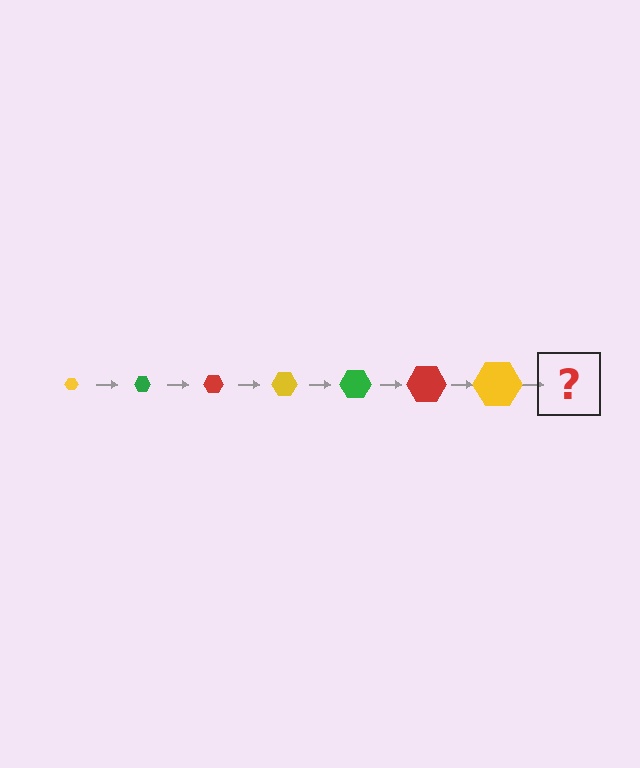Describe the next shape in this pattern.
It should be a green hexagon, larger than the previous one.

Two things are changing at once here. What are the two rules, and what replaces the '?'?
The two rules are that the hexagon grows larger each step and the color cycles through yellow, green, and red. The '?' should be a green hexagon, larger than the previous one.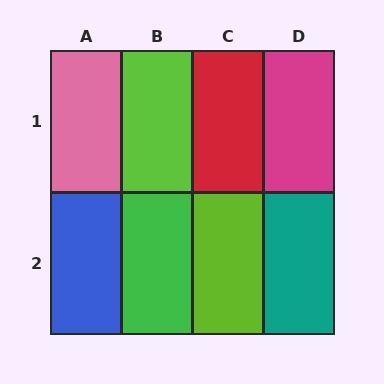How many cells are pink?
1 cell is pink.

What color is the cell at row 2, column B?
Green.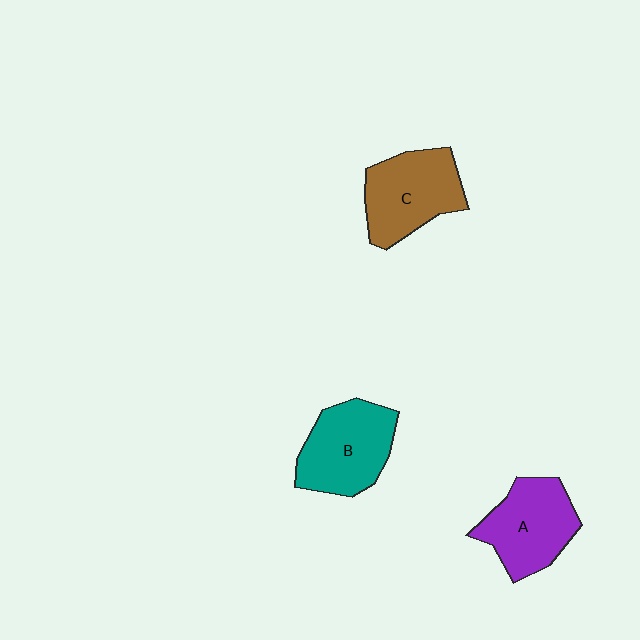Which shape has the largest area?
Shape B (teal).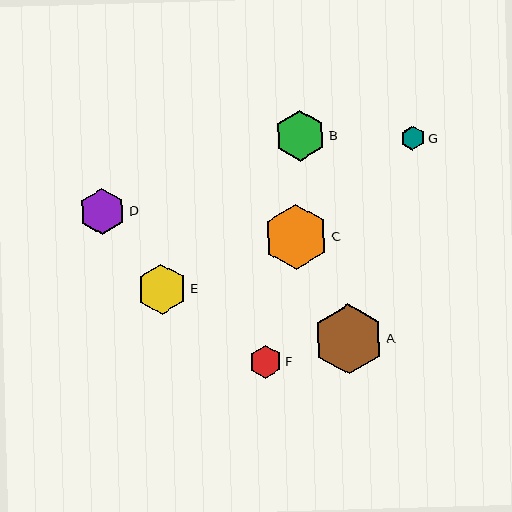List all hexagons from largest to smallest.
From largest to smallest: A, C, B, E, D, F, G.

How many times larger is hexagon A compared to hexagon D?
Hexagon A is approximately 1.5 times the size of hexagon D.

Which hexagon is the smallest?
Hexagon G is the smallest with a size of approximately 24 pixels.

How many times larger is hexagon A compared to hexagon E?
Hexagon A is approximately 1.4 times the size of hexagon E.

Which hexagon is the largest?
Hexagon A is the largest with a size of approximately 69 pixels.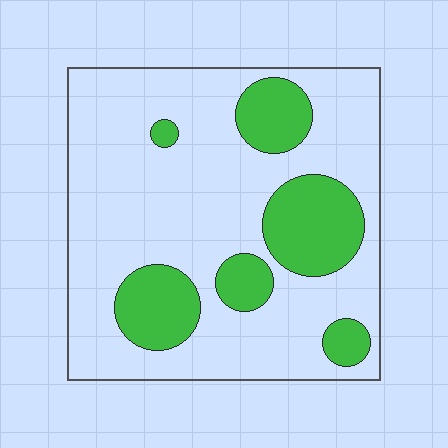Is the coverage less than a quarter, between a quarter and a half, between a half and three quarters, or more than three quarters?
Less than a quarter.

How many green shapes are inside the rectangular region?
6.